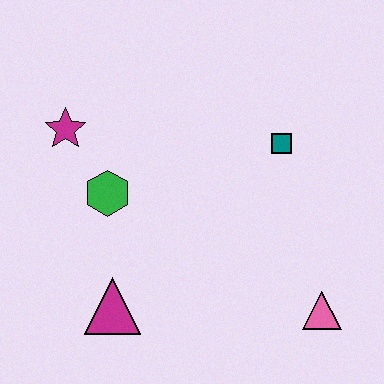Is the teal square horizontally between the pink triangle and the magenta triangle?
Yes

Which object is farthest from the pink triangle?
The magenta star is farthest from the pink triangle.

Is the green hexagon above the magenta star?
No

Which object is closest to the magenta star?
The green hexagon is closest to the magenta star.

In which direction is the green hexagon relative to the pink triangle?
The green hexagon is to the left of the pink triangle.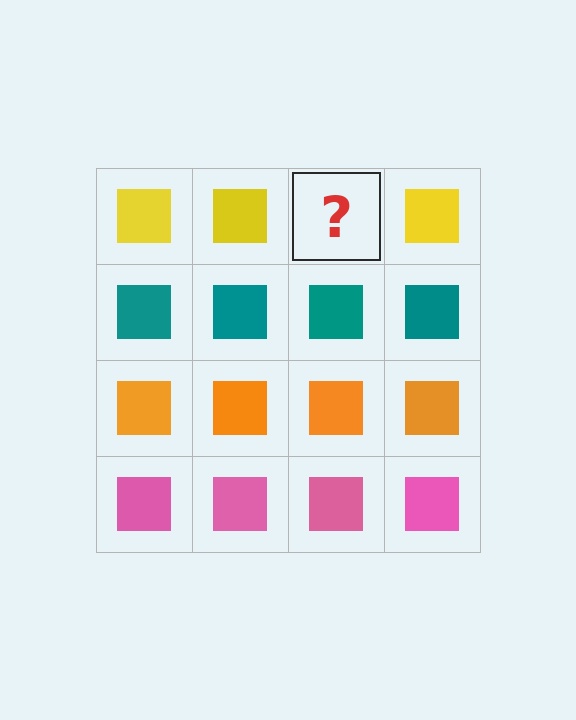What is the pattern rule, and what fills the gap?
The rule is that each row has a consistent color. The gap should be filled with a yellow square.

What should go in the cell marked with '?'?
The missing cell should contain a yellow square.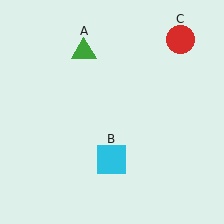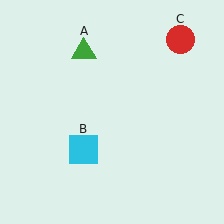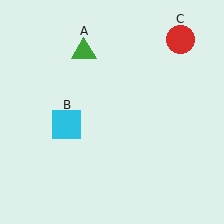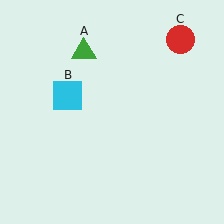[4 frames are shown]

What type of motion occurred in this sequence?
The cyan square (object B) rotated clockwise around the center of the scene.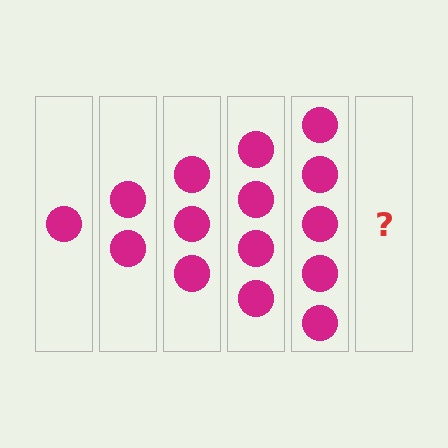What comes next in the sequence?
The next element should be 6 circles.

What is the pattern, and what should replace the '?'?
The pattern is that each step adds one more circle. The '?' should be 6 circles.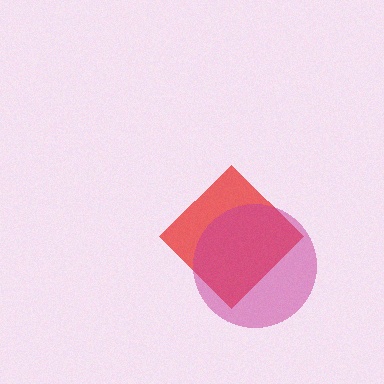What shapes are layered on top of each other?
The layered shapes are: a red diamond, a magenta circle.